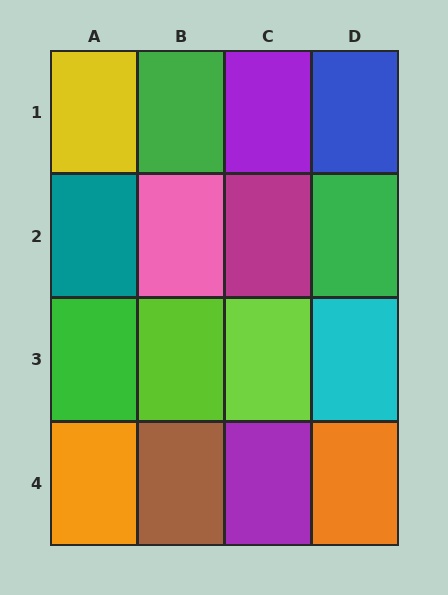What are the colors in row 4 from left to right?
Orange, brown, purple, orange.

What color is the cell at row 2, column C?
Magenta.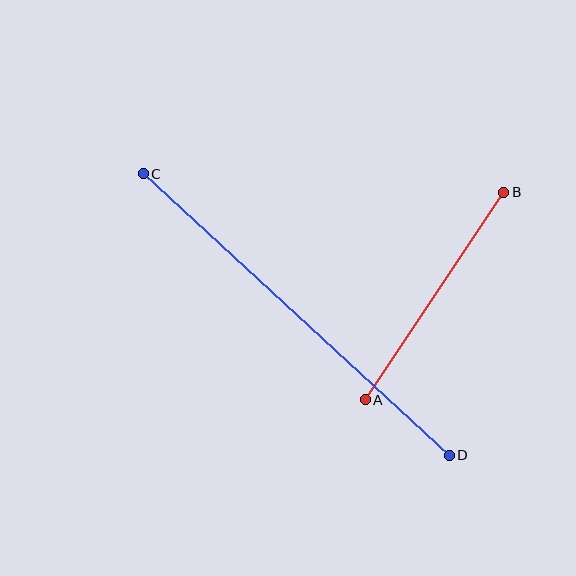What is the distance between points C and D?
The distance is approximately 416 pixels.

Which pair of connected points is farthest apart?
Points C and D are farthest apart.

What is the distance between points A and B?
The distance is approximately 250 pixels.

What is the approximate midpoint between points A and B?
The midpoint is at approximately (435, 296) pixels.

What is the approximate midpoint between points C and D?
The midpoint is at approximately (296, 314) pixels.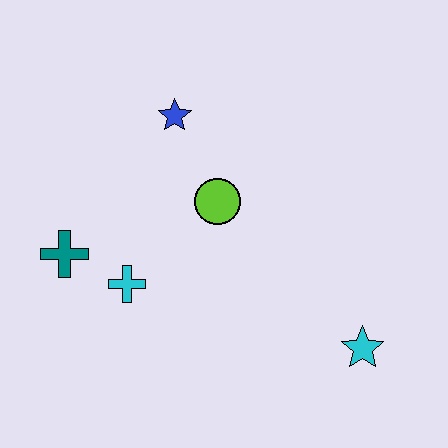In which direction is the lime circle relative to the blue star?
The lime circle is below the blue star.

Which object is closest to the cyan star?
The lime circle is closest to the cyan star.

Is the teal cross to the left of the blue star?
Yes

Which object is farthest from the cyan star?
The teal cross is farthest from the cyan star.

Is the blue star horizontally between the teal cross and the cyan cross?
No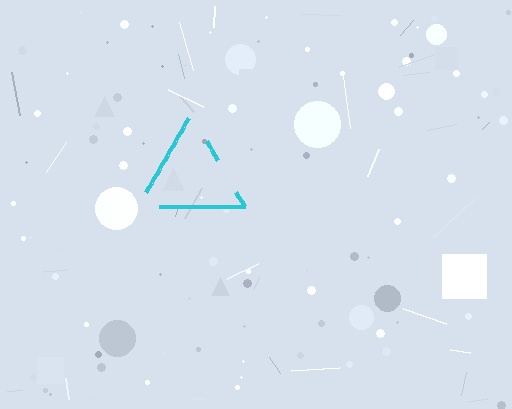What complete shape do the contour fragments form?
The contour fragments form a triangle.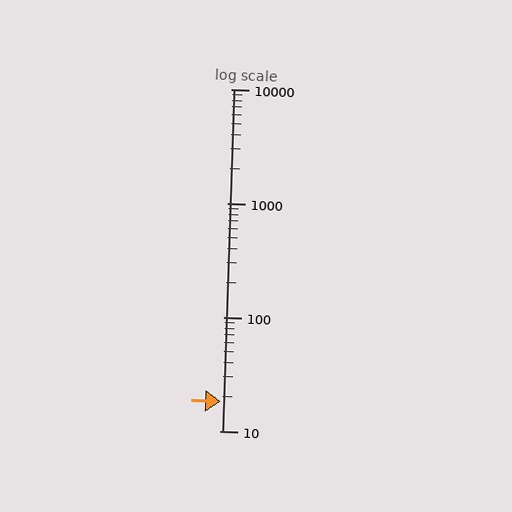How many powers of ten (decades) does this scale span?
The scale spans 3 decades, from 10 to 10000.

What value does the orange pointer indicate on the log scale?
The pointer indicates approximately 18.